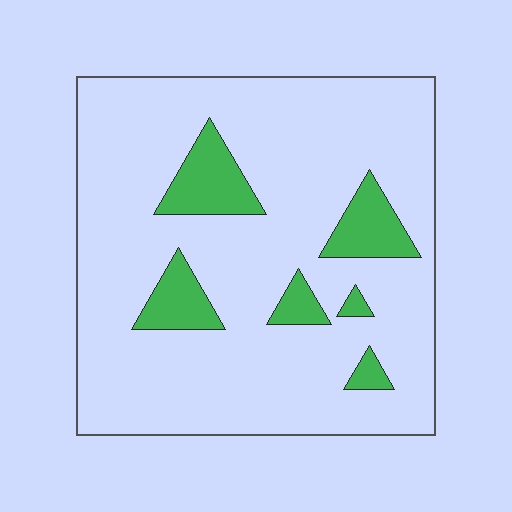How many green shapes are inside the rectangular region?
6.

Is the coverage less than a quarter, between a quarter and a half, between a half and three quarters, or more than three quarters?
Less than a quarter.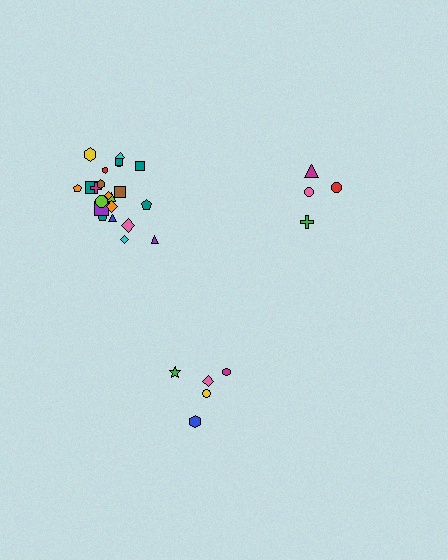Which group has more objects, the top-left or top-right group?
The top-left group.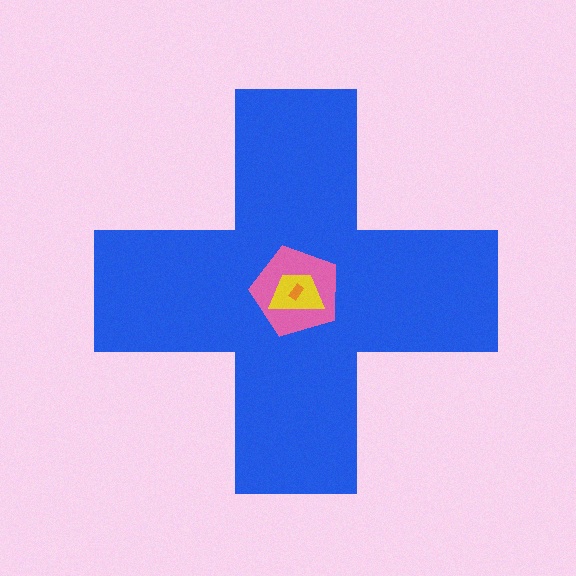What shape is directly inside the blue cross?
The pink pentagon.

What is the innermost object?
The orange rectangle.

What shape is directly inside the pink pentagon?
The yellow trapezoid.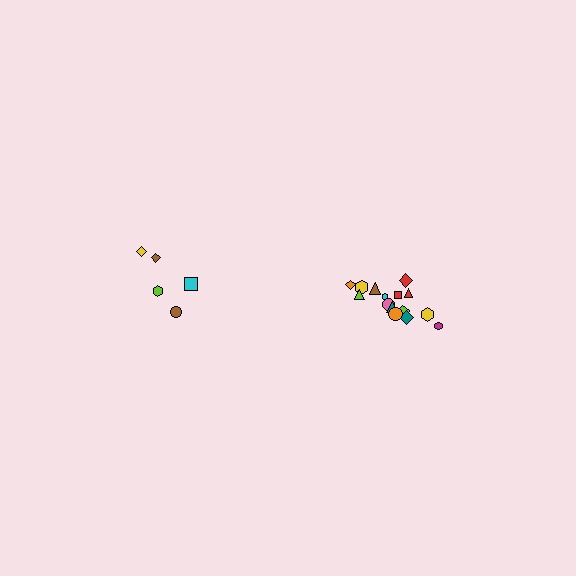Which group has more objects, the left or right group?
The right group.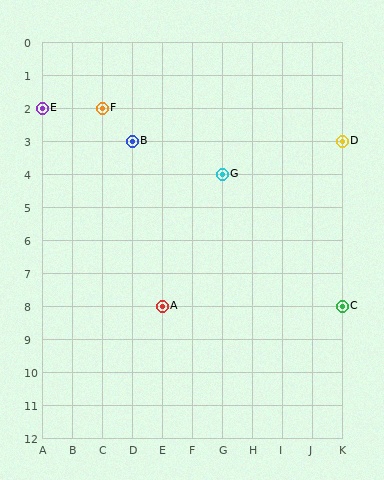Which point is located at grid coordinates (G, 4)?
Point G is at (G, 4).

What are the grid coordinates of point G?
Point G is at grid coordinates (G, 4).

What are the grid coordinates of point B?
Point B is at grid coordinates (D, 3).